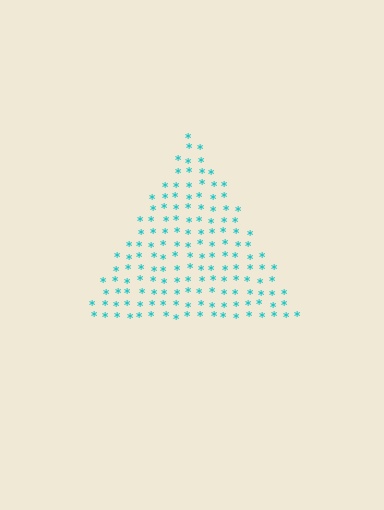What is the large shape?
The large shape is a triangle.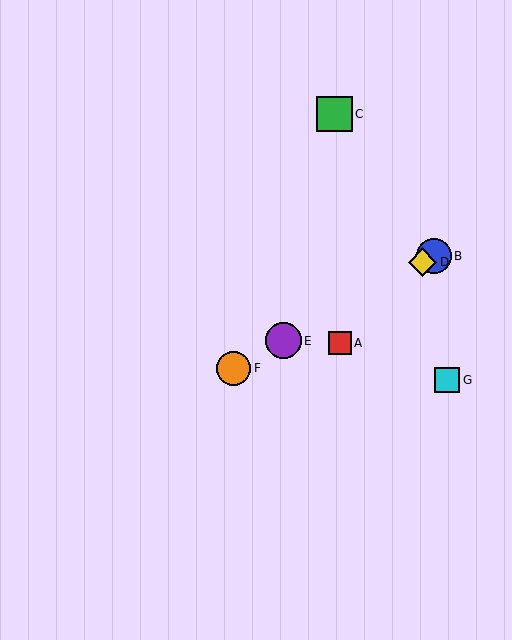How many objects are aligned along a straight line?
4 objects (B, D, E, F) are aligned along a straight line.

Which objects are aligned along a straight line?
Objects B, D, E, F are aligned along a straight line.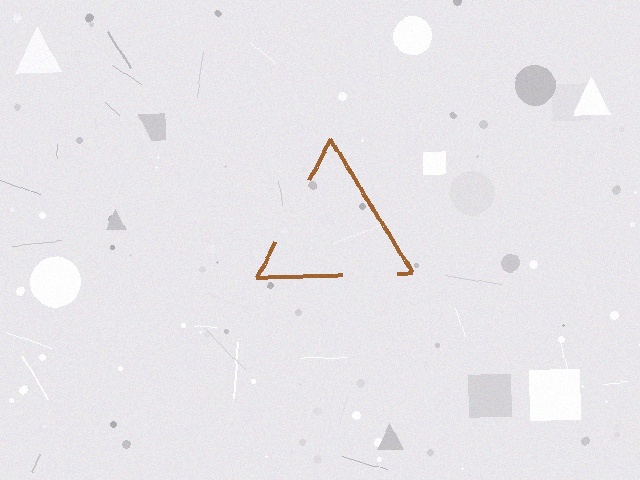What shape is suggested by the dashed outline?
The dashed outline suggests a triangle.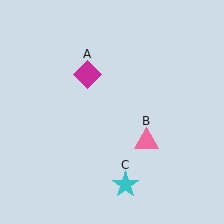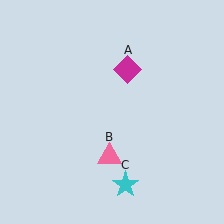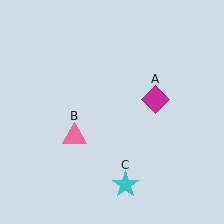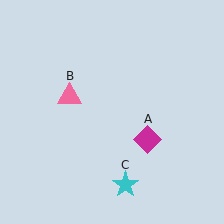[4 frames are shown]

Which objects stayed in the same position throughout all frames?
Cyan star (object C) remained stationary.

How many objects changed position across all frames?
2 objects changed position: magenta diamond (object A), pink triangle (object B).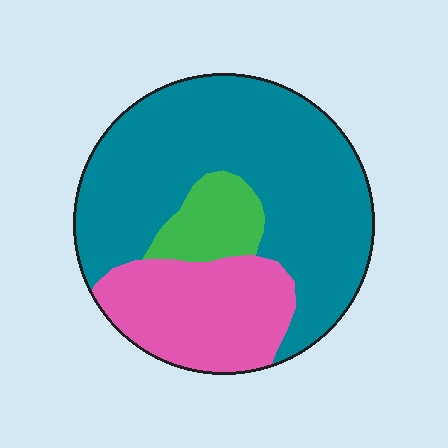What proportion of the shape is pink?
Pink covers around 25% of the shape.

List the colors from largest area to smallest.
From largest to smallest: teal, pink, green.